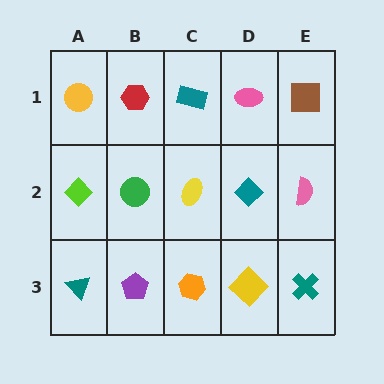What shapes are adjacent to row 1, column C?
A yellow ellipse (row 2, column C), a red hexagon (row 1, column B), a pink ellipse (row 1, column D).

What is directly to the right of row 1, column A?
A red hexagon.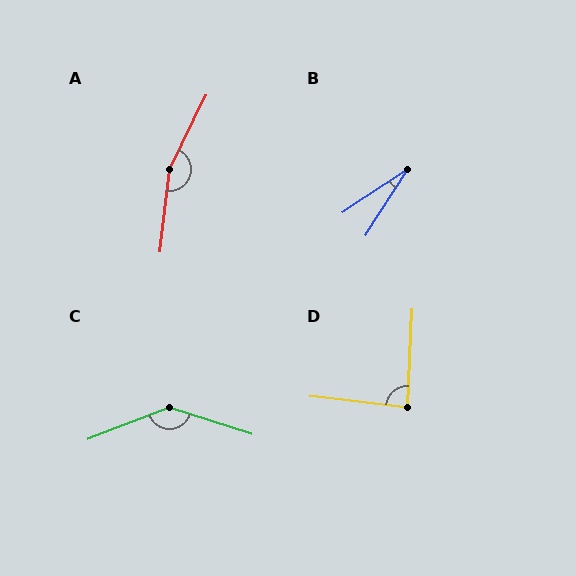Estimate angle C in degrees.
Approximately 141 degrees.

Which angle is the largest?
A, at approximately 161 degrees.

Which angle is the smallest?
B, at approximately 23 degrees.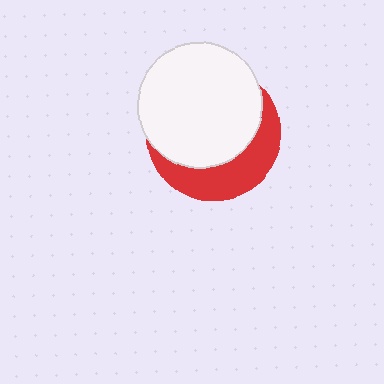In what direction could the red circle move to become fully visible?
The red circle could move down. That would shift it out from behind the white circle entirely.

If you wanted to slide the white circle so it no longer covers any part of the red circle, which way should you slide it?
Slide it up — that is the most direct way to separate the two shapes.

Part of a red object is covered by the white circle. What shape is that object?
It is a circle.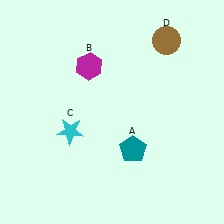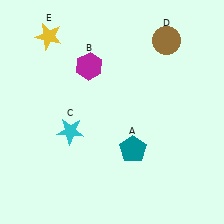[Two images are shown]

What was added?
A yellow star (E) was added in Image 2.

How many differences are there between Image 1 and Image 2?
There is 1 difference between the two images.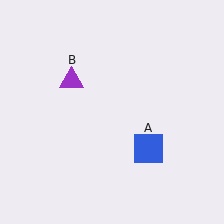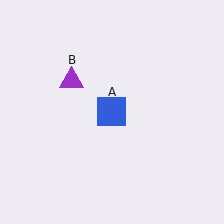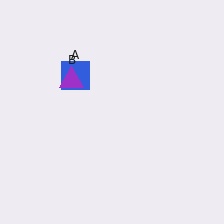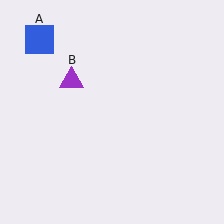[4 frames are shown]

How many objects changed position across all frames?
1 object changed position: blue square (object A).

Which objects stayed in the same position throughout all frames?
Purple triangle (object B) remained stationary.